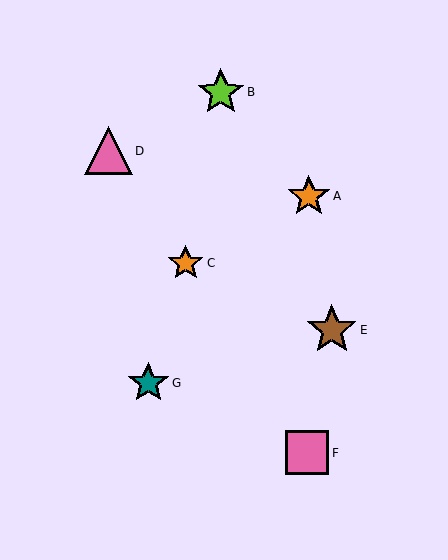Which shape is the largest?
The brown star (labeled E) is the largest.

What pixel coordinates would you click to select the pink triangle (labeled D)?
Click at (109, 151) to select the pink triangle D.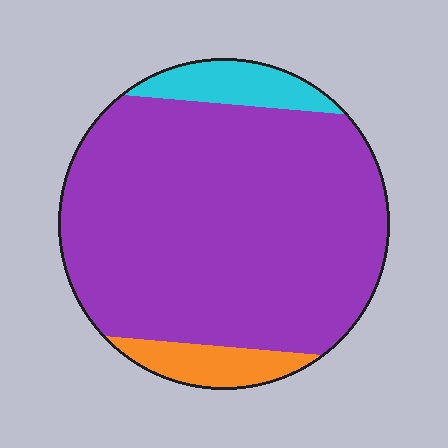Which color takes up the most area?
Purple, at roughly 85%.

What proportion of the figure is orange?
Orange covers 8% of the figure.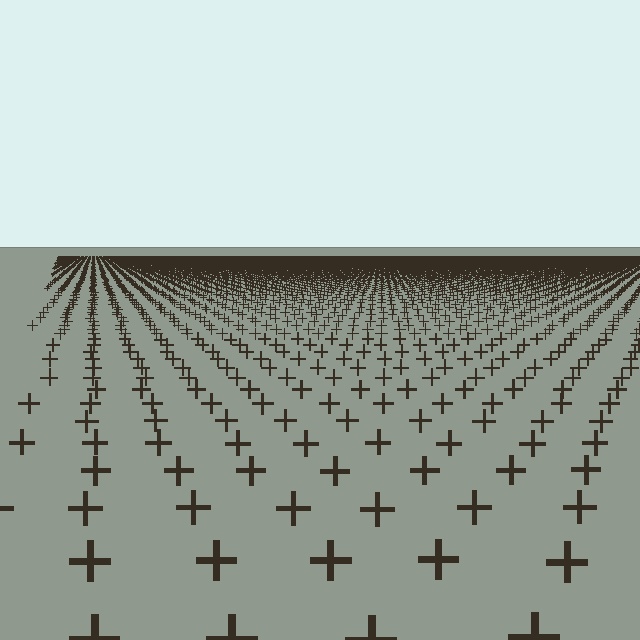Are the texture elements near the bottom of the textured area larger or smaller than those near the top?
Larger. Near the bottom, elements are closer to the viewer and appear at a bigger on-screen size.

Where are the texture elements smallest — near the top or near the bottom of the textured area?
Near the top.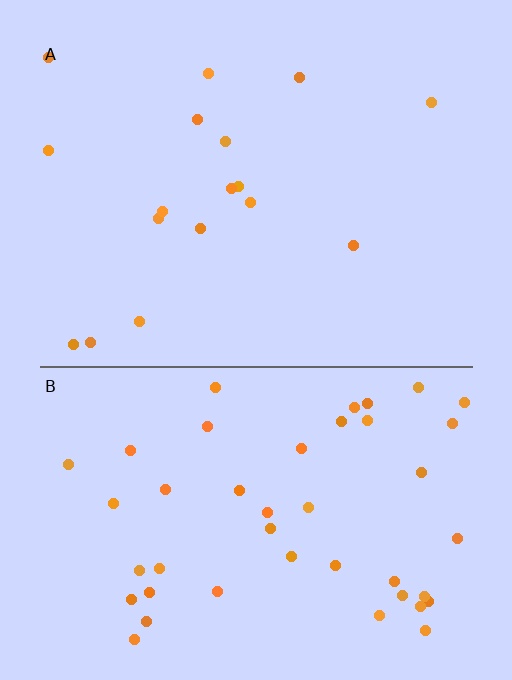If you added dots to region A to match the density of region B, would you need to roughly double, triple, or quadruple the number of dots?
Approximately triple.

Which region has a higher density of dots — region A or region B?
B (the bottom).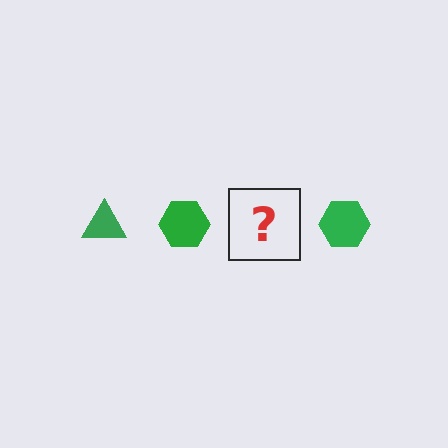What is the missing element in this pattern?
The missing element is a green triangle.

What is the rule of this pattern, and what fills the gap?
The rule is that the pattern cycles through triangle, hexagon shapes in green. The gap should be filled with a green triangle.